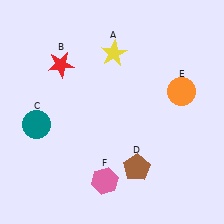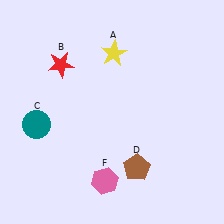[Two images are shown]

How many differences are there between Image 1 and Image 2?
There is 1 difference between the two images.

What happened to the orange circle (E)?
The orange circle (E) was removed in Image 2. It was in the top-right area of Image 1.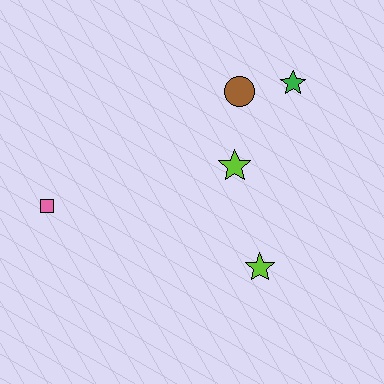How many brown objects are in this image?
There is 1 brown object.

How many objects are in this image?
There are 5 objects.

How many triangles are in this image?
There are no triangles.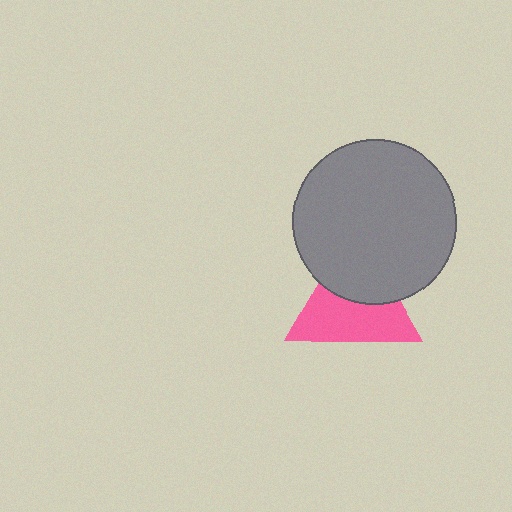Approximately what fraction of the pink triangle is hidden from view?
Roughly 41% of the pink triangle is hidden behind the gray circle.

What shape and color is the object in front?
The object in front is a gray circle.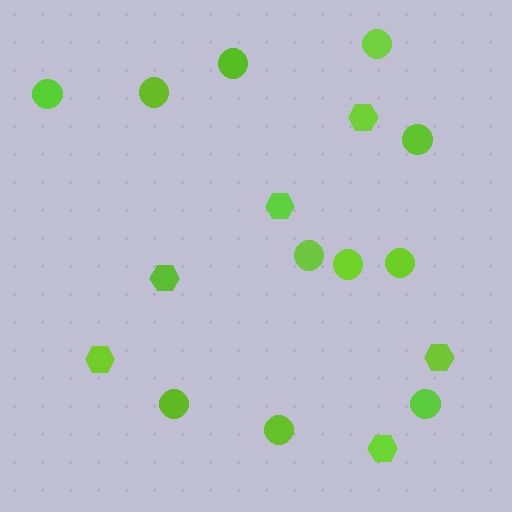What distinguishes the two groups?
There are 2 groups: one group of hexagons (6) and one group of circles (11).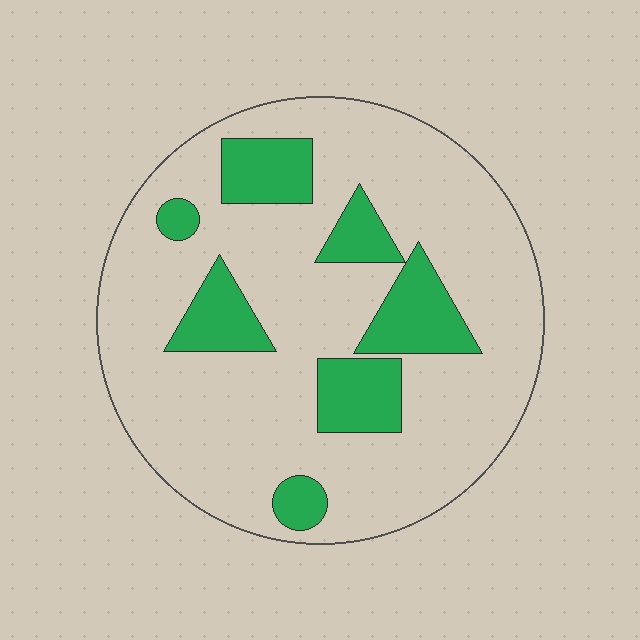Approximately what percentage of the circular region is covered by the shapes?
Approximately 20%.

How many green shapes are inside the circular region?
7.